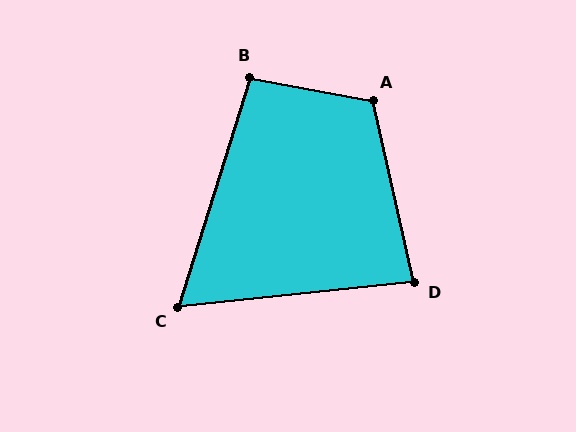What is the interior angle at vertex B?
Approximately 97 degrees (obtuse).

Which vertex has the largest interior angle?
A, at approximately 113 degrees.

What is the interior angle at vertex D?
Approximately 83 degrees (acute).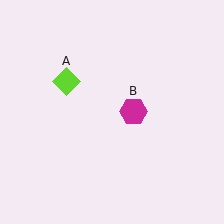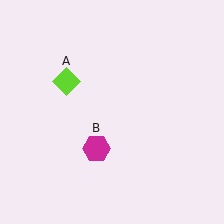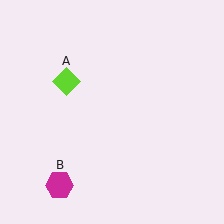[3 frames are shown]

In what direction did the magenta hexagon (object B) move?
The magenta hexagon (object B) moved down and to the left.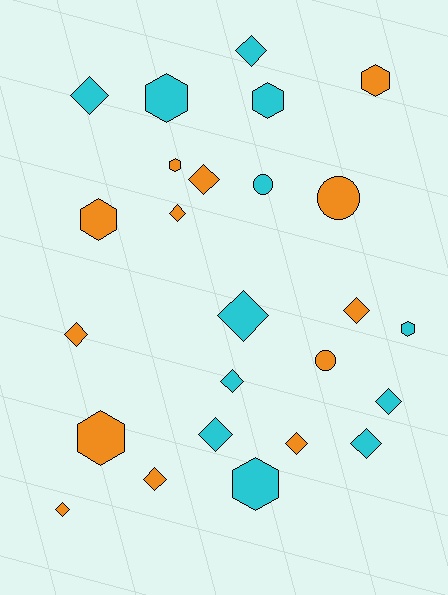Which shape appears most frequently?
Diamond, with 14 objects.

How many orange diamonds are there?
There are 7 orange diamonds.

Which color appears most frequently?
Orange, with 13 objects.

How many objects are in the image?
There are 25 objects.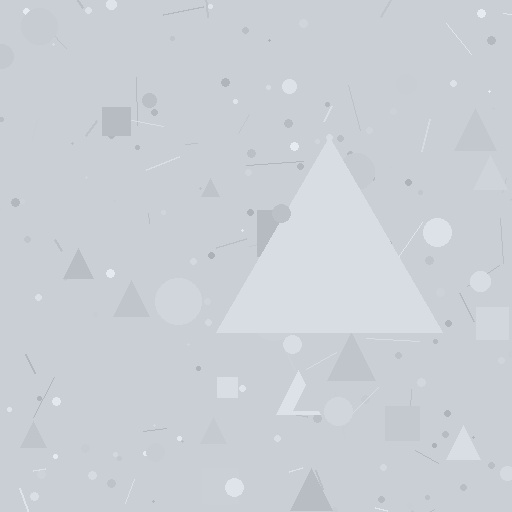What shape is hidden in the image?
A triangle is hidden in the image.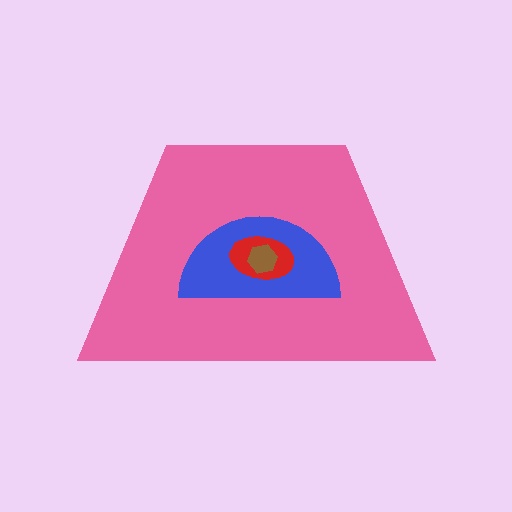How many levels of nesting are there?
4.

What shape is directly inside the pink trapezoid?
The blue semicircle.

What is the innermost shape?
The brown hexagon.